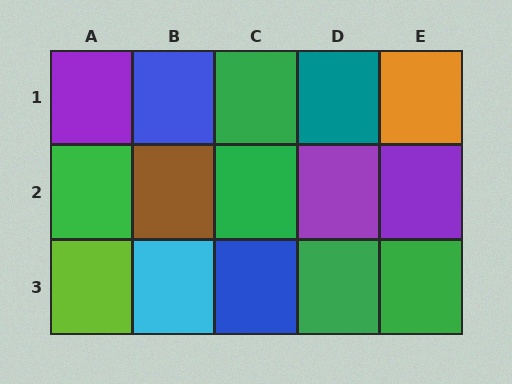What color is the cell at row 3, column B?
Cyan.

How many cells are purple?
3 cells are purple.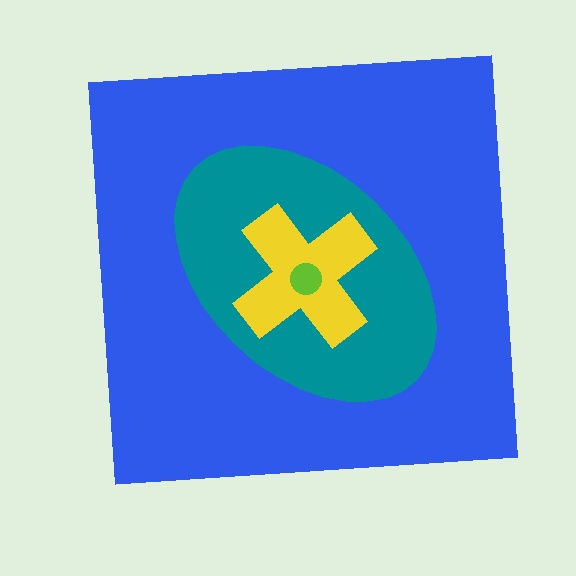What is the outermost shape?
The blue square.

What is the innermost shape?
The lime circle.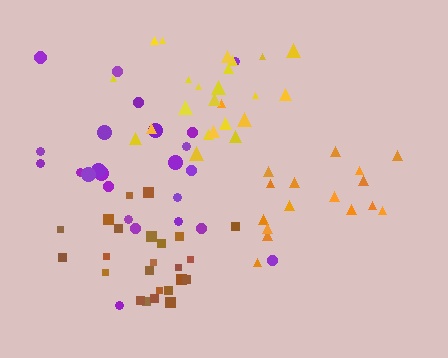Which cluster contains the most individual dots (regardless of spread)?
Brown (25).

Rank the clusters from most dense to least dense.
yellow, brown, orange, purple.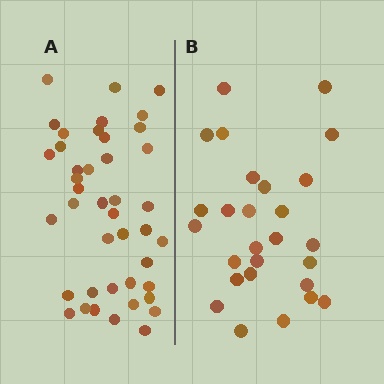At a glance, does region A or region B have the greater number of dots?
Region A (the left region) has more dots.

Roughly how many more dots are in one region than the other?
Region A has approximately 15 more dots than region B.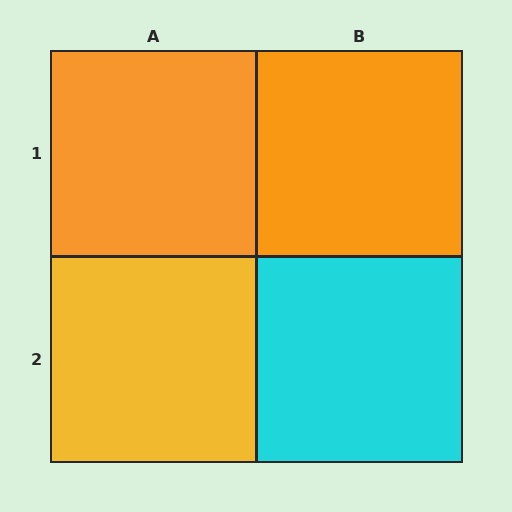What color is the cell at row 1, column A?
Orange.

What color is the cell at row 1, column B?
Orange.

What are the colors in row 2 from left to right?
Yellow, cyan.